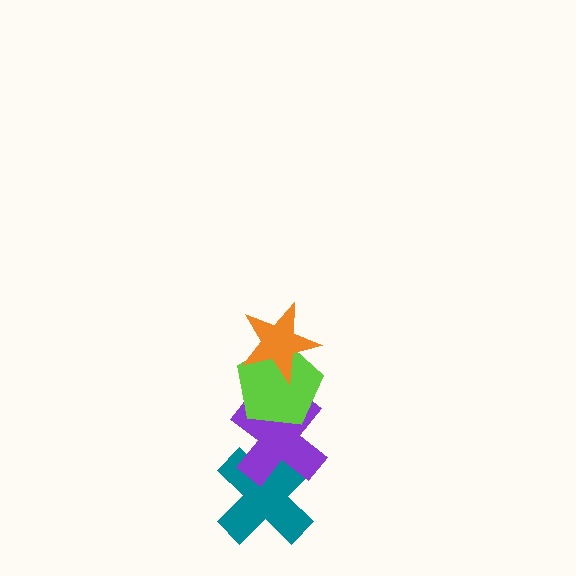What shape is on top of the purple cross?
The lime pentagon is on top of the purple cross.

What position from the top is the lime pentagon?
The lime pentagon is 2nd from the top.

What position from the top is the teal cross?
The teal cross is 4th from the top.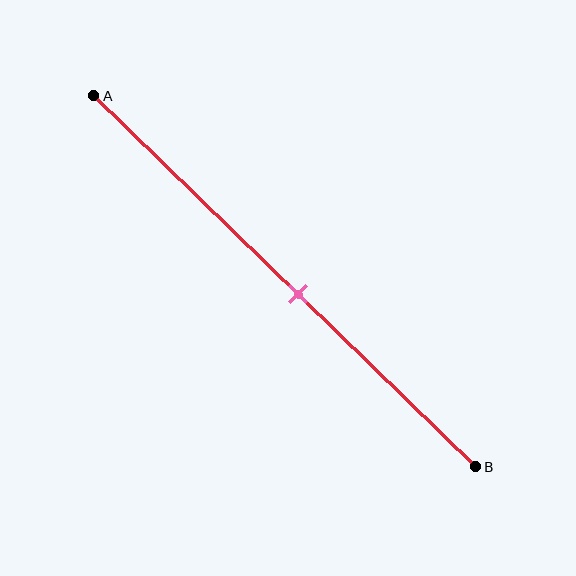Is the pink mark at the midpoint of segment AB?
No, the mark is at about 55% from A, not at the 50% midpoint.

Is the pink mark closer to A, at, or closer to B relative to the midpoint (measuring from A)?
The pink mark is closer to point B than the midpoint of segment AB.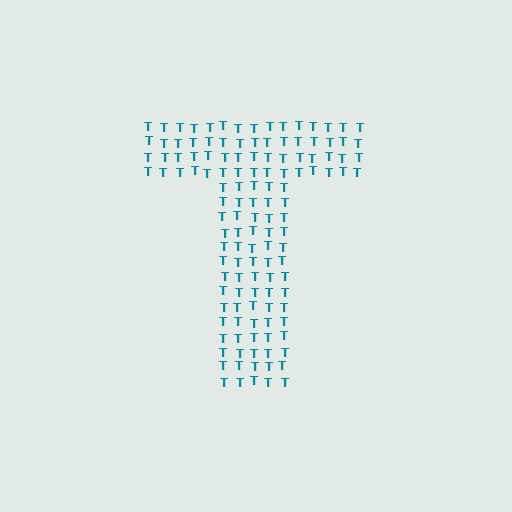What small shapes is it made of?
It is made of small letter T's.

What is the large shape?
The large shape is the letter T.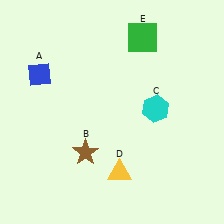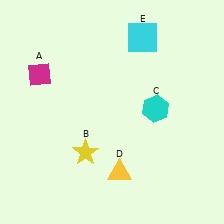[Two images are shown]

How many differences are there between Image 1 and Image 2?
There are 3 differences between the two images.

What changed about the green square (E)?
In Image 1, E is green. In Image 2, it changed to cyan.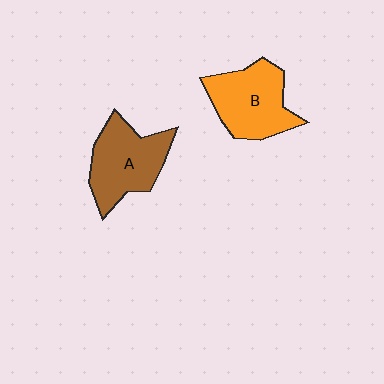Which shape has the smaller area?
Shape B (orange).